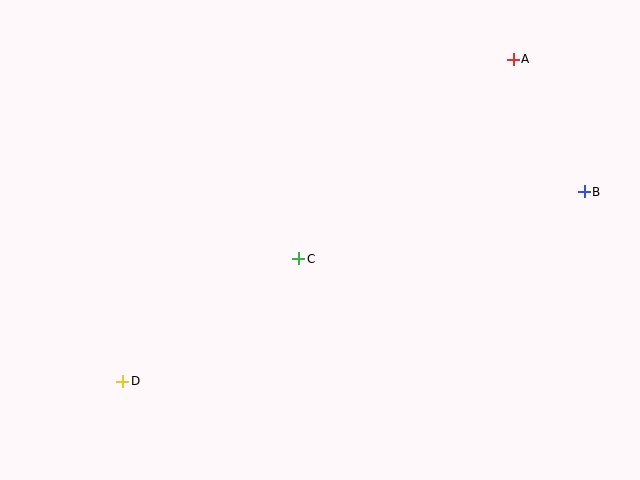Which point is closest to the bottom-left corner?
Point D is closest to the bottom-left corner.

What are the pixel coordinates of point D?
Point D is at (122, 381).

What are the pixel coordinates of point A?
Point A is at (513, 60).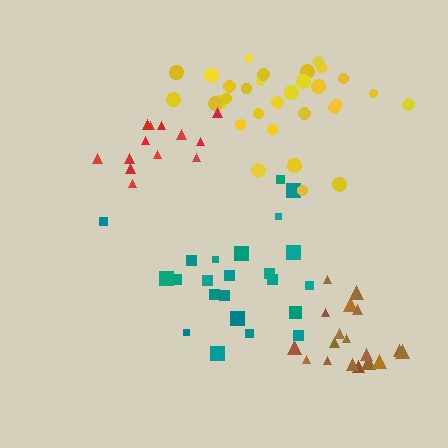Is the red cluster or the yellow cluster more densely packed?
Yellow.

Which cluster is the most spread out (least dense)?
Teal.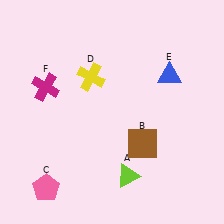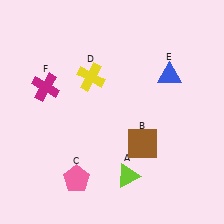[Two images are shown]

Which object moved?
The pink pentagon (C) moved right.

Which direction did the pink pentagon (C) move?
The pink pentagon (C) moved right.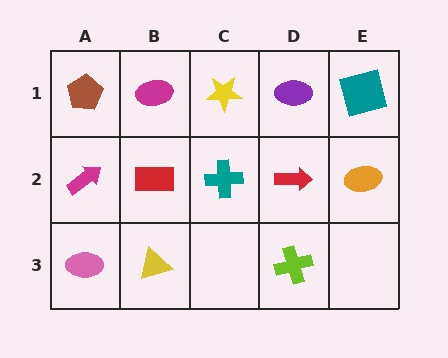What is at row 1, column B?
A magenta ellipse.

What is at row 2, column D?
A red arrow.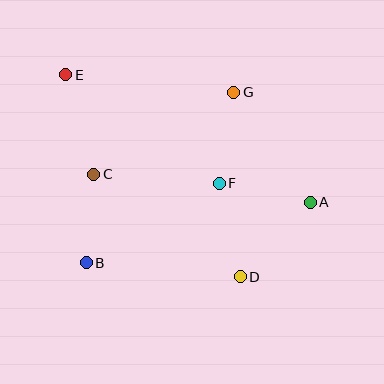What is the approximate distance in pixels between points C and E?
The distance between C and E is approximately 103 pixels.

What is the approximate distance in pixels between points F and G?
The distance between F and G is approximately 92 pixels.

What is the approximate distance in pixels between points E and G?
The distance between E and G is approximately 169 pixels.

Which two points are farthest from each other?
Points A and E are farthest from each other.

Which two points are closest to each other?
Points B and C are closest to each other.